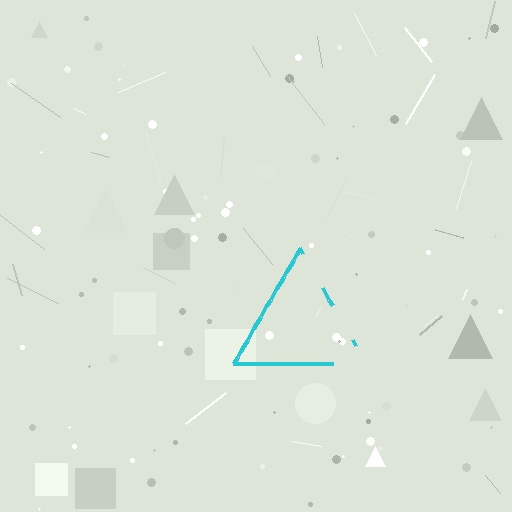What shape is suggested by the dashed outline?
The dashed outline suggests a triangle.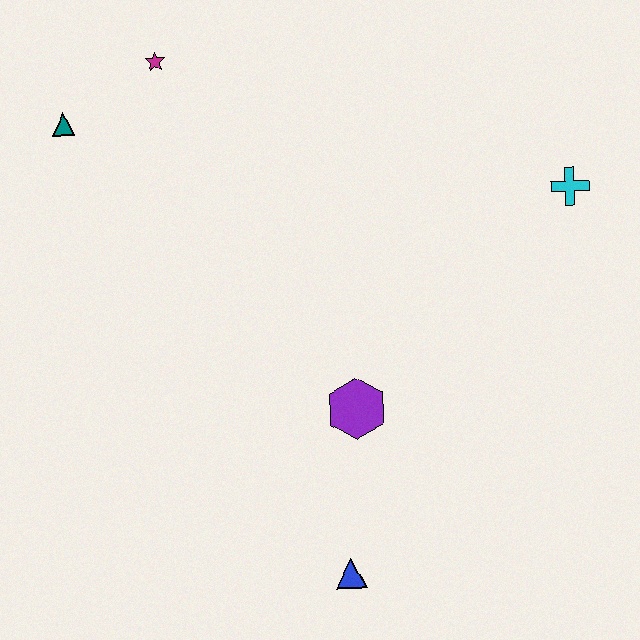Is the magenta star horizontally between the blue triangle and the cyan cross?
No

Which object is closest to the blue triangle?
The purple hexagon is closest to the blue triangle.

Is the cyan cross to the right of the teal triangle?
Yes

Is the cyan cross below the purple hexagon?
No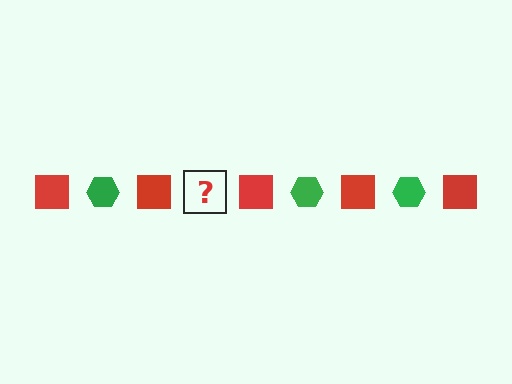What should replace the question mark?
The question mark should be replaced with a green hexagon.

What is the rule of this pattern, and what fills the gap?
The rule is that the pattern alternates between red square and green hexagon. The gap should be filled with a green hexagon.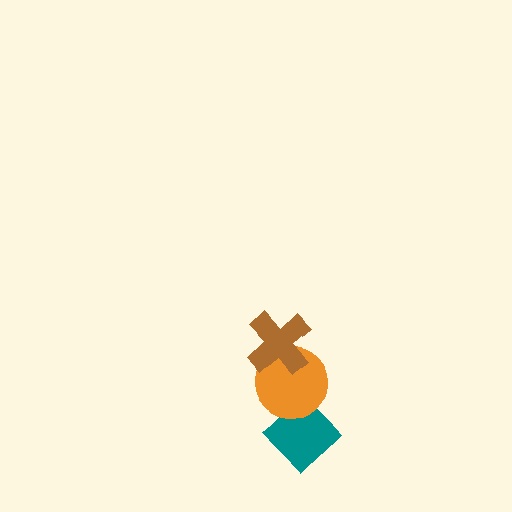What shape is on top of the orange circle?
The brown cross is on top of the orange circle.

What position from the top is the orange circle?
The orange circle is 2nd from the top.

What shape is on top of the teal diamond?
The orange circle is on top of the teal diamond.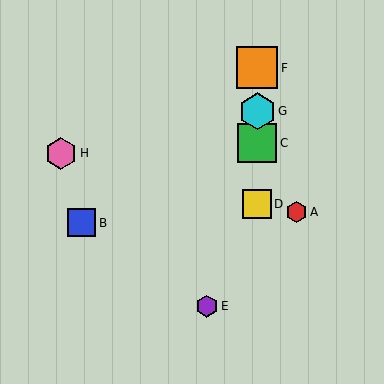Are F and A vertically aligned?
No, F is at x≈257 and A is at x≈296.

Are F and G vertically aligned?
Yes, both are at x≈257.